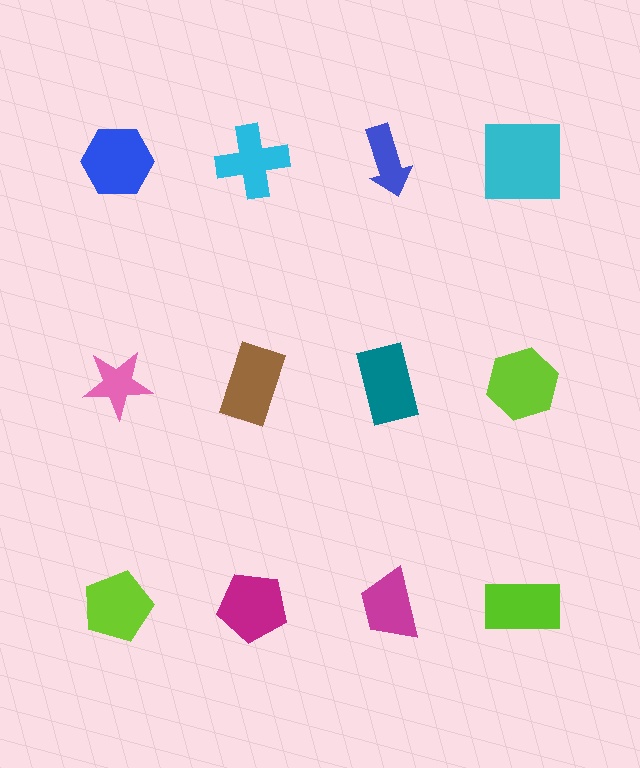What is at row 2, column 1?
A pink star.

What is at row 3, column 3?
A magenta trapezoid.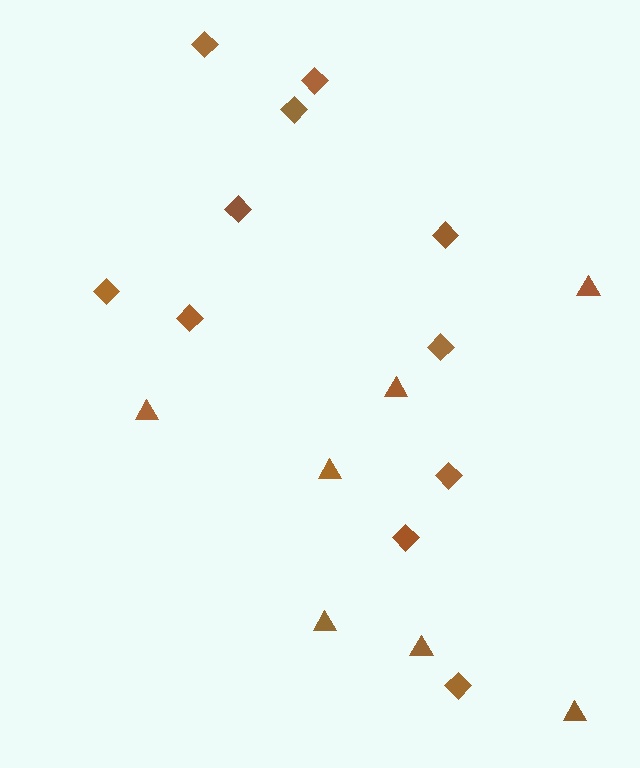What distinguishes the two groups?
There are 2 groups: one group of triangles (7) and one group of diamonds (11).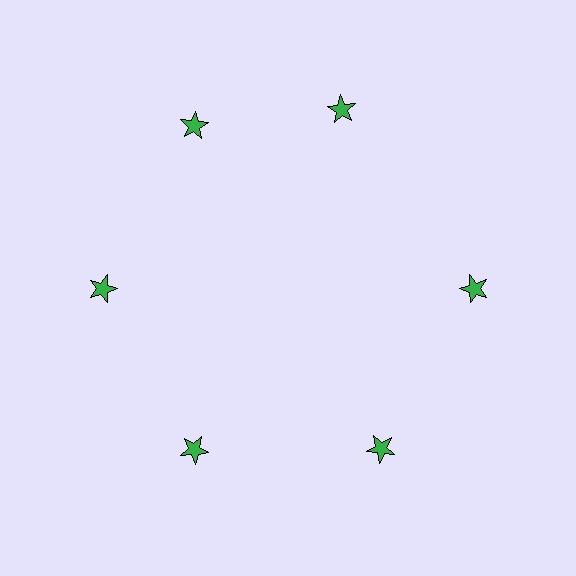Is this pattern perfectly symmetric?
No. The 6 green stars are arranged in a ring, but one element near the 1 o'clock position is rotated out of alignment along the ring, breaking the 6-fold rotational symmetry.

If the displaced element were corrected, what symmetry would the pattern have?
It would have 6-fold rotational symmetry — the pattern would map onto itself every 60 degrees.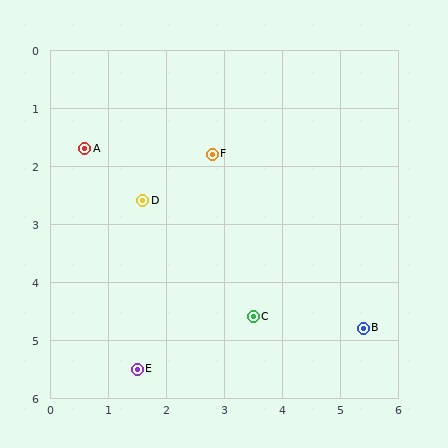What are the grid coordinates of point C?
Point C is at approximately (3.5, 4.6).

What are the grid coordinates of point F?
Point F is at approximately (2.8, 1.8).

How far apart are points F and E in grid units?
Points F and E are about 3.9 grid units apart.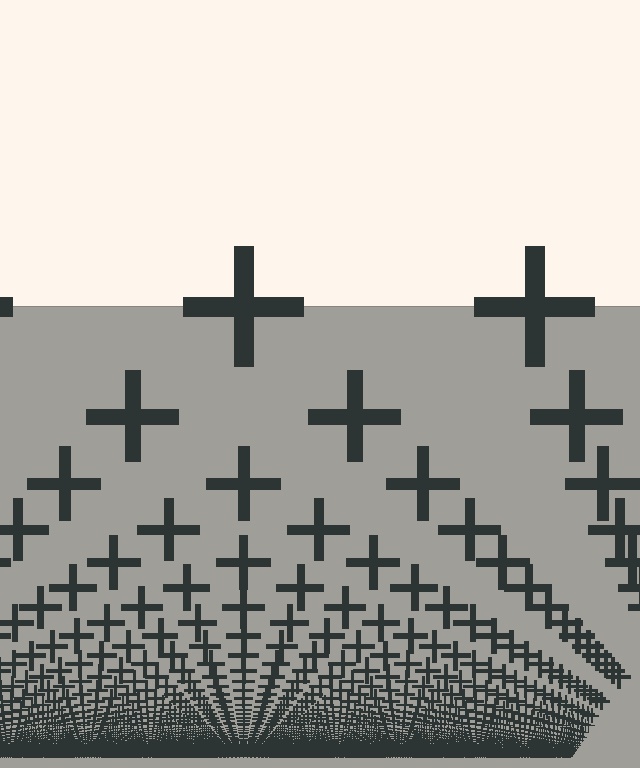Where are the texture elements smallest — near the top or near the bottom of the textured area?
Near the bottom.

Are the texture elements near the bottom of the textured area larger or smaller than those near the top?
Smaller. The gradient is inverted — elements near the bottom are smaller and denser.